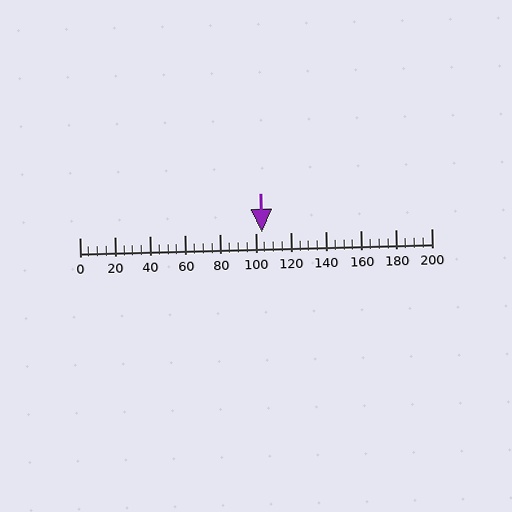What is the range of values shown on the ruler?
The ruler shows values from 0 to 200.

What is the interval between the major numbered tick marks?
The major tick marks are spaced 20 units apart.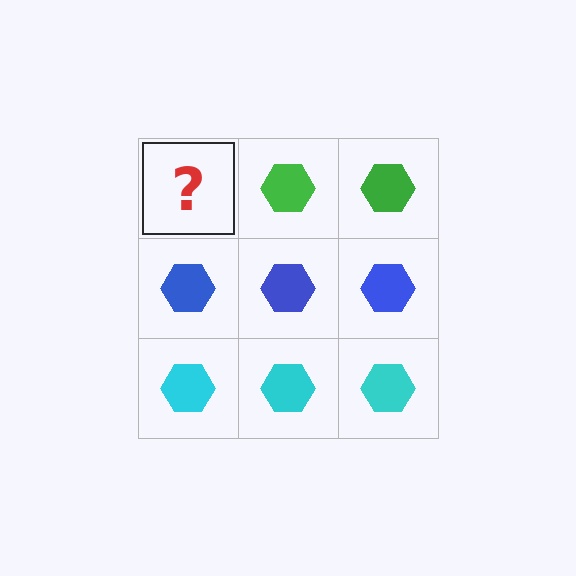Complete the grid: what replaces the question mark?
The question mark should be replaced with a green hexagon.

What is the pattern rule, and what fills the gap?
The rule is that each row has a consistent color. The gap should be filled with a green hexagon.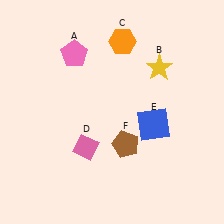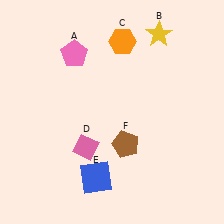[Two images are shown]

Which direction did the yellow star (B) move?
The yellow star (B) moved up.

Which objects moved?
The objects that moved are: the yellow star (B), the blue square (E).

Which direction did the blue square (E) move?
The blue square (E) moved left.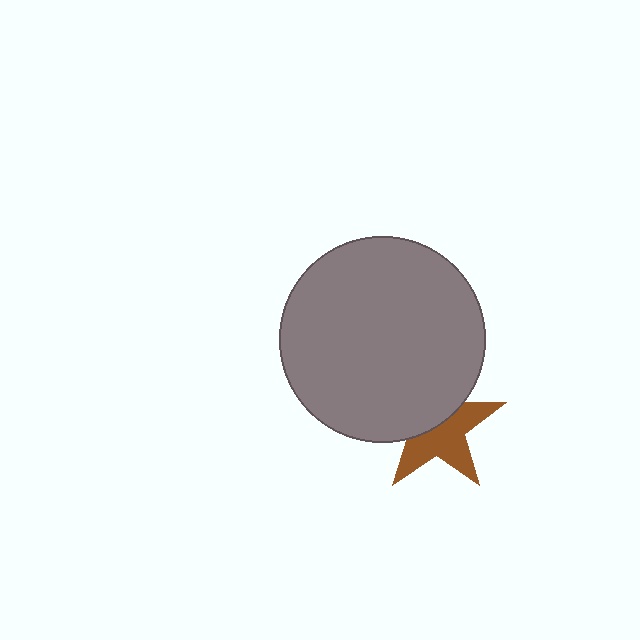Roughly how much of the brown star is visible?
About half of it is visible (roughly 55%).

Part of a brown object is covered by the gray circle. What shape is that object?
It is a star.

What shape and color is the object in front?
The object in front is a gray circle.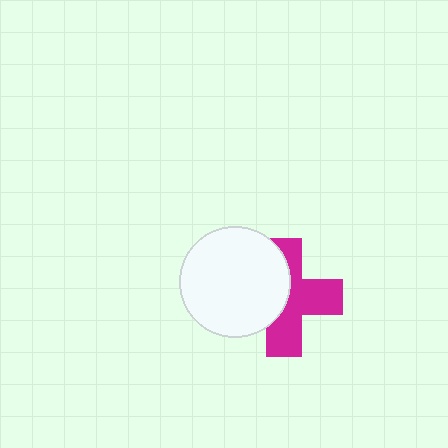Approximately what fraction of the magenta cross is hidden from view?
Roughly 43% of the magenta cross is hidden behind the white circle.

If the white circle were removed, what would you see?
You would see the complete magenta cross.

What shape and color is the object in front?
The object in front is a white circle.